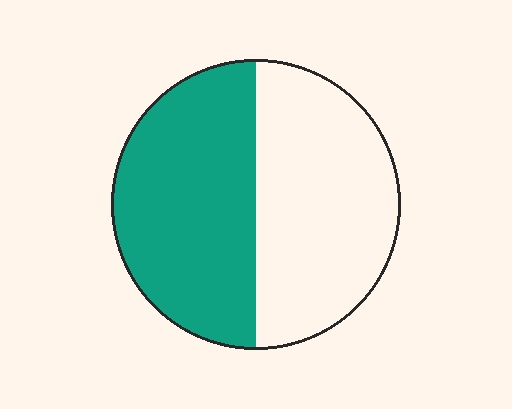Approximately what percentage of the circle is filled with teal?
Approximately 50%.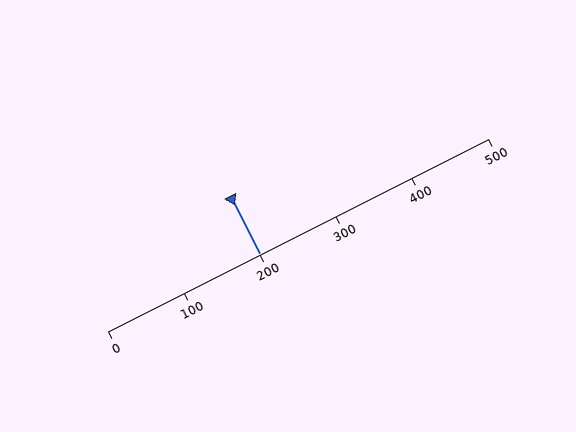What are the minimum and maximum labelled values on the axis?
The axis runs from 0 to 500.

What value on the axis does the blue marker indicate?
The marker indicates approximately 200.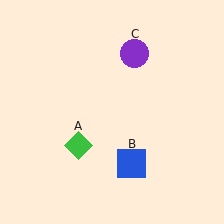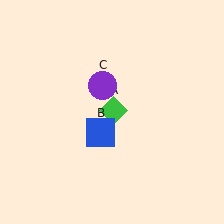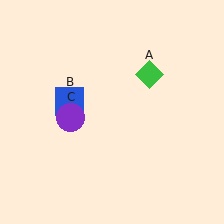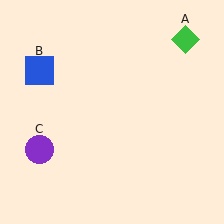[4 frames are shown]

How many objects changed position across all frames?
3 objects changed position: green diamond (object A), blue square (object B), purple circle (object C).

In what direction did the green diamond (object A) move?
The green diamond (object A) moved up and to the right.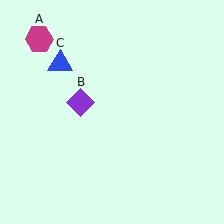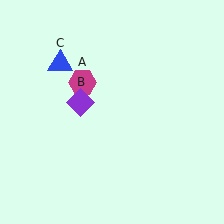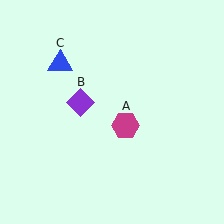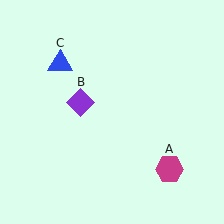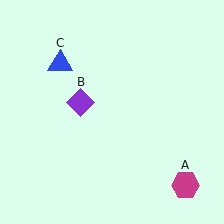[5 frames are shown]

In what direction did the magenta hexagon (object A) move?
The magenta hexagon (object A) moved down and to the right.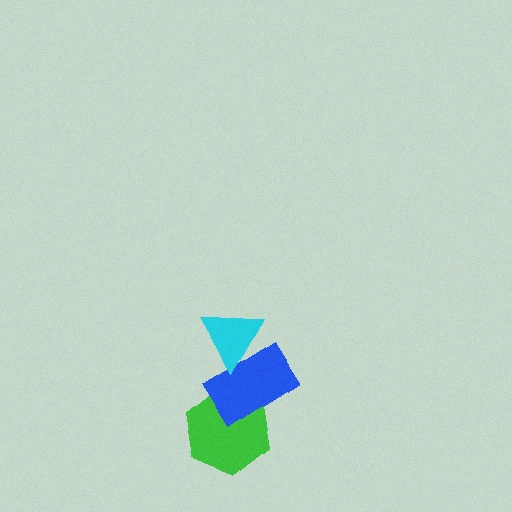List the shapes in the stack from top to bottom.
From top to bottom: the cyan triangle, the blue rectangle, the green hexagon.